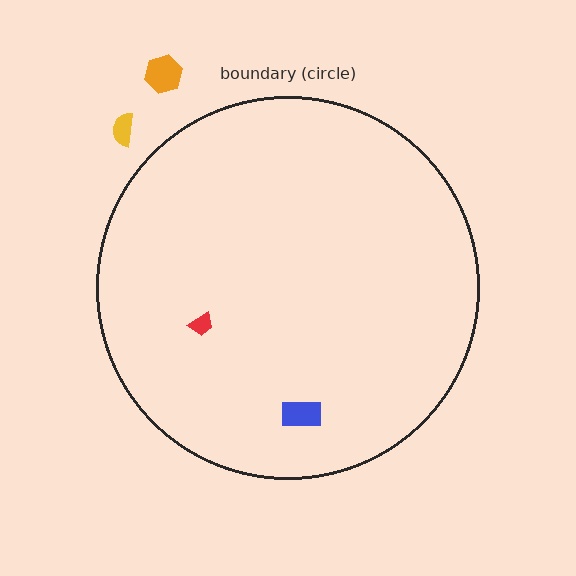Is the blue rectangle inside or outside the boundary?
Inside.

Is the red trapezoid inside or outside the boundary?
Inside.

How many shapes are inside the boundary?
2 inside, 2 outside.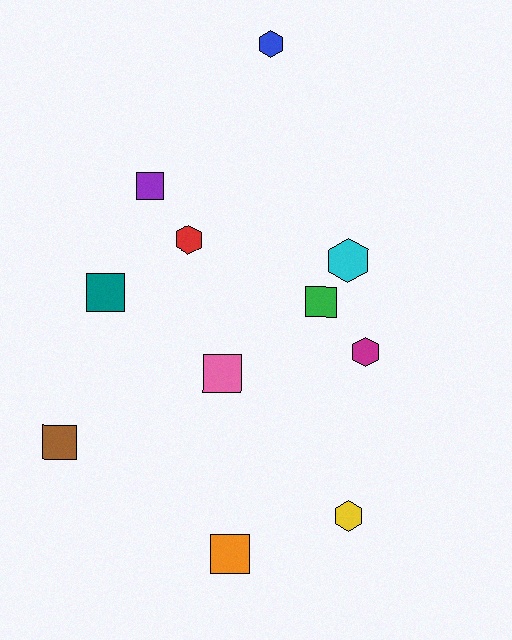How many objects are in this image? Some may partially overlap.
There are 11 objects.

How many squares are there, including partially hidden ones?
There are 6 squares.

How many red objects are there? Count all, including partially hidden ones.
There is 1 red object.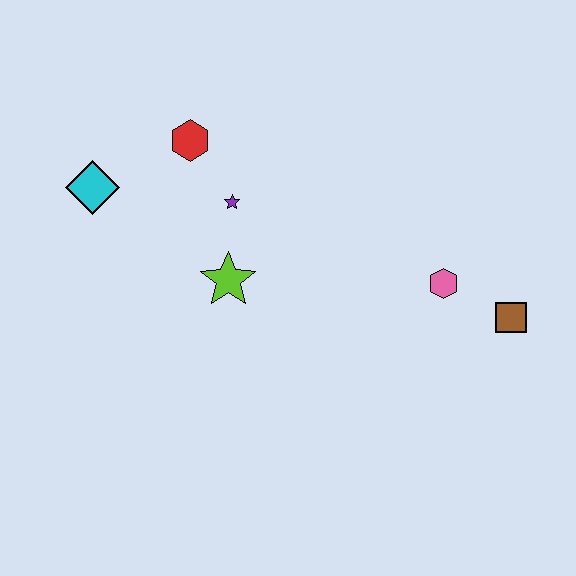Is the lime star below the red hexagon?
Yes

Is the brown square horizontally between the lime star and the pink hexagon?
No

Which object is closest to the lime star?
The purple star is closest to the lime star.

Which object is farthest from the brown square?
The cyan diamond is farthest from the brown square.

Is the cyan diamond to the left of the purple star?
Yes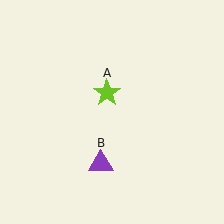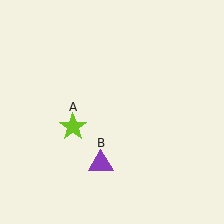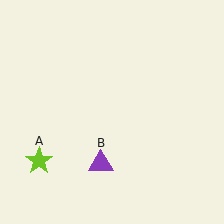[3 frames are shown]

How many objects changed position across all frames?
1 object changed position: lime star (object A).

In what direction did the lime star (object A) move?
The lime star (object A) moved down and to the left.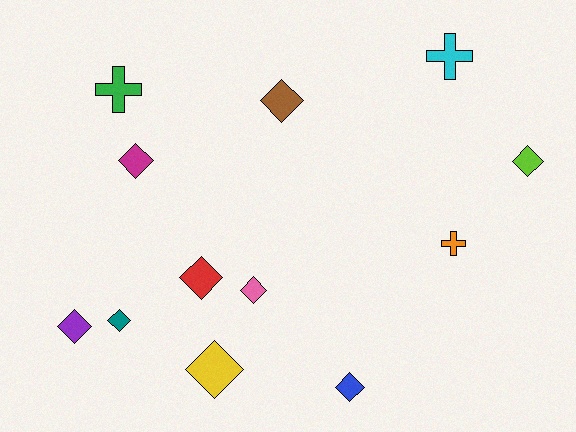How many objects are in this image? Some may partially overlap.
There are 12 objects.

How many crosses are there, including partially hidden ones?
There are 3 crosses.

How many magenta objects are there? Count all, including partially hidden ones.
There is 1 magenta object.